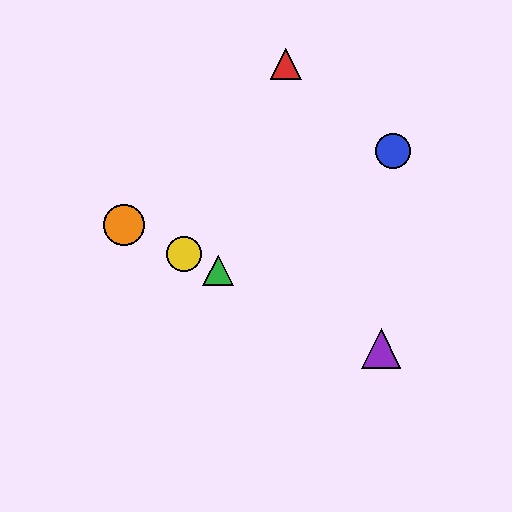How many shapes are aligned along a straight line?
4 shapes (the green triangle, the yellow circle, the purple triangle, the orange circle) are aligned along a straight line.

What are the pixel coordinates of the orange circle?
The orange circle is at (124, 225).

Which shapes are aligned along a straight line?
The green triangle, the yellow circle, the purple triangle, the orange circle are aligned along a straight line.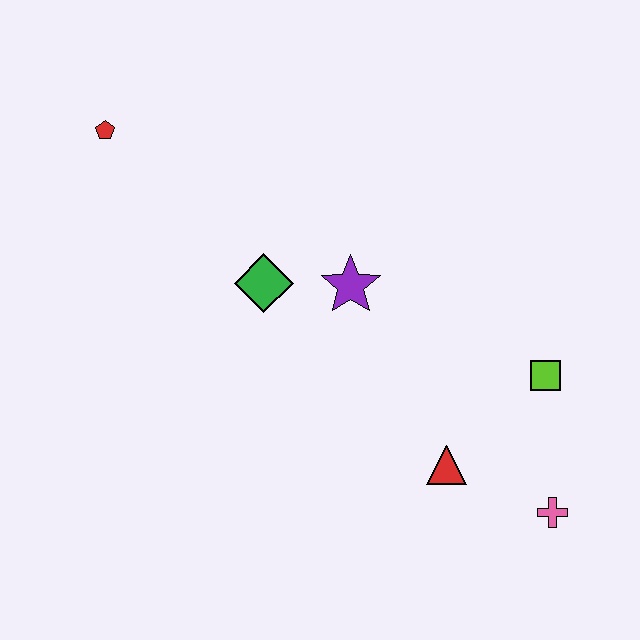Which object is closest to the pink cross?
The red triangle is closest to the pink cross.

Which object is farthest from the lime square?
The red pentagon is farthest from the lime square.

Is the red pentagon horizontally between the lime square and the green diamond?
No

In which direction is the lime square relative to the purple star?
The lime square is to the right of the purple star.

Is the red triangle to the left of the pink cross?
Yes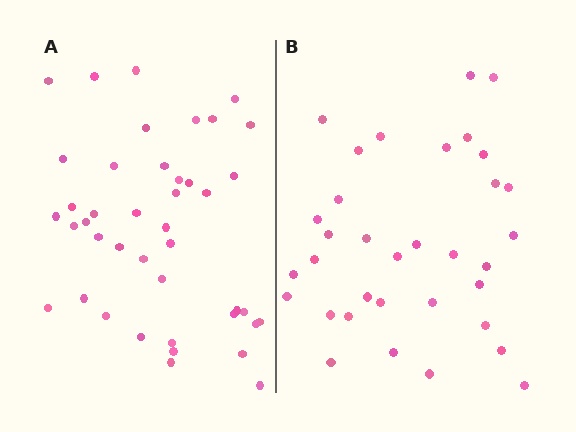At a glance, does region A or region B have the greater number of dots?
Region A (the left region) has more dots.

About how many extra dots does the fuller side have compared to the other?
Region A has roughly 8 or so more dots than region B.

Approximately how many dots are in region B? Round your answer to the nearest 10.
About 30 dots. (The exact count is 34, which rounds to 30.)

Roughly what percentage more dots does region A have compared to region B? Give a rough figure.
About 25% more.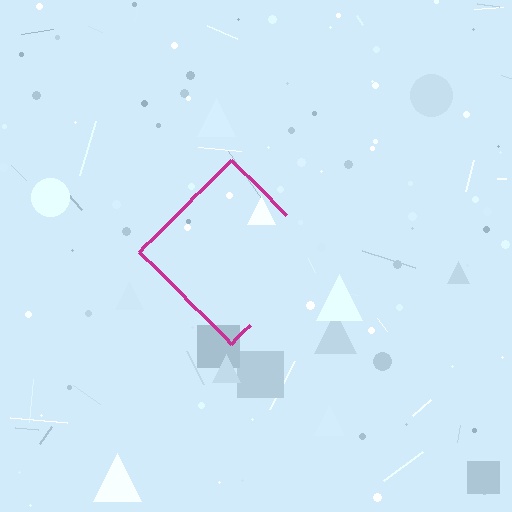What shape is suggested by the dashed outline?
The dashed outline suggests a diamond.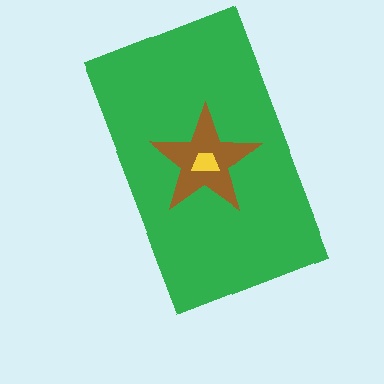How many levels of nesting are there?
3.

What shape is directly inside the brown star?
The yellow trapezoid.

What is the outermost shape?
The green rectangle.